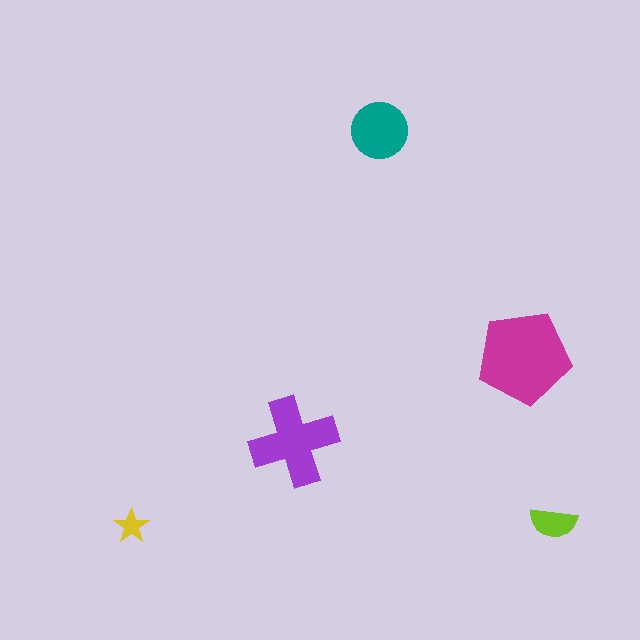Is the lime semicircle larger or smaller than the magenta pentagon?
Smaller.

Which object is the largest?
The magenta pentagon.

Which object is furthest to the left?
The yellow star is leftmost.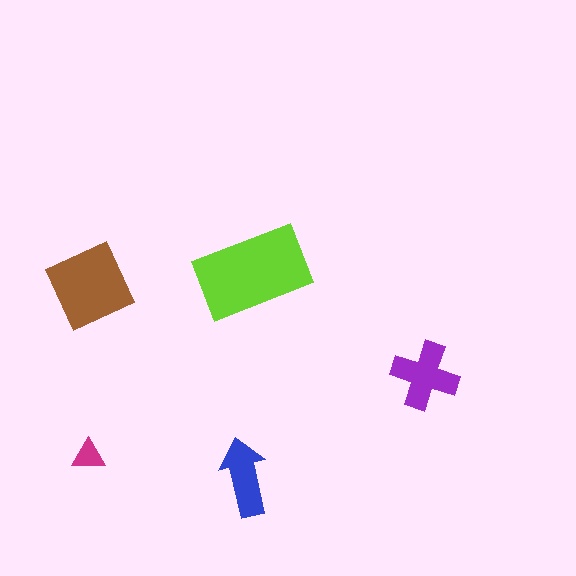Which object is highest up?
The lime rectangle is topmost.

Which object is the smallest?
The magenta triangle.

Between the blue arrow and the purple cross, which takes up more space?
The purple cross.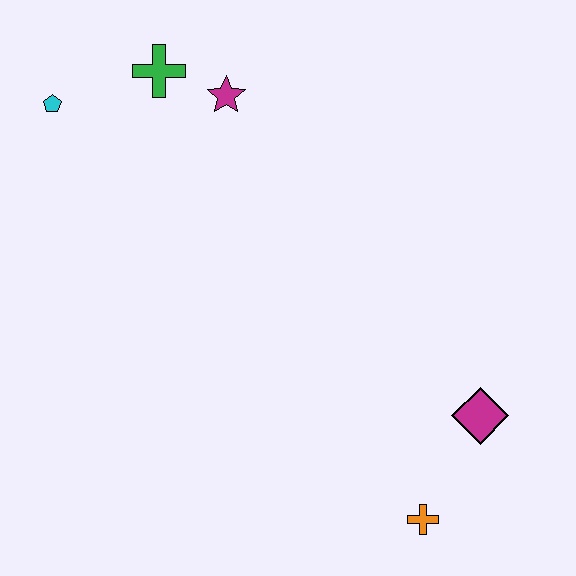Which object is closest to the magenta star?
The green cross is closest to the magenta star.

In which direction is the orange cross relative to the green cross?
The orange cross is below the green cross.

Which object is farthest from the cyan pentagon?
The orange cross is farthest from the cyan pentagon.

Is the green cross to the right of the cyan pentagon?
Yes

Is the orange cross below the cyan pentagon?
Yes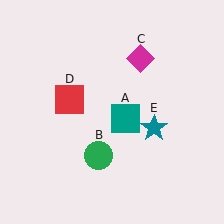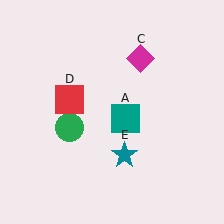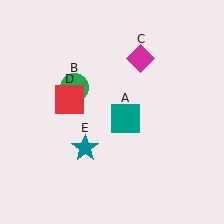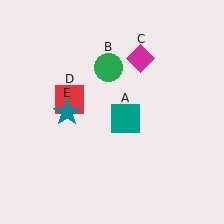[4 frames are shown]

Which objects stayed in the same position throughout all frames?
Teal square (object A) and magenta diamond (object C) and red square (object D) remained stationary.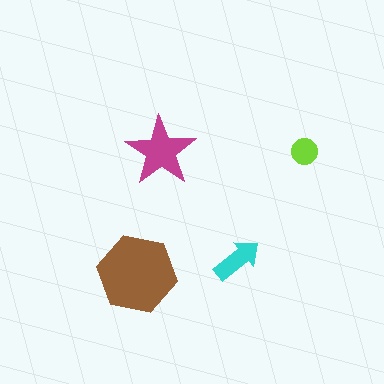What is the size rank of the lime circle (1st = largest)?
4th.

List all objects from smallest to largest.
The lime circle, the cyan arrow, the magenta star, the brown hexagon.